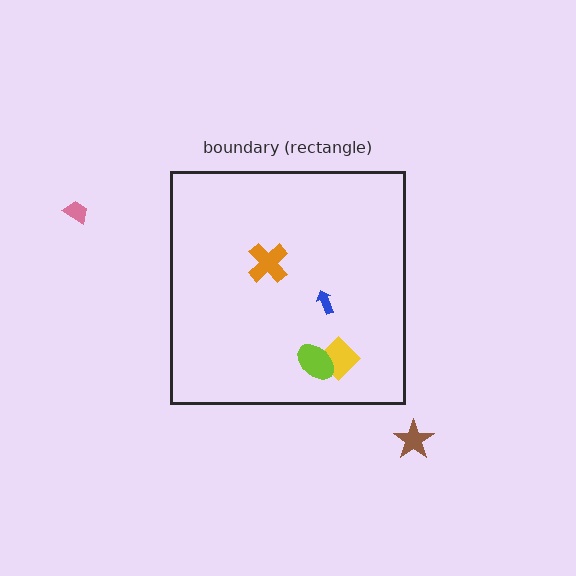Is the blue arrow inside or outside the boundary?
Inside.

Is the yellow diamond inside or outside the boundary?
Inside.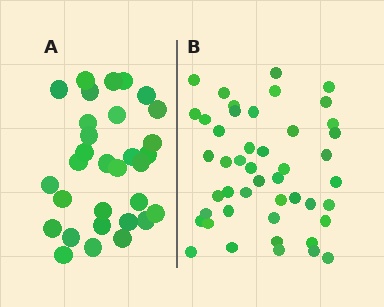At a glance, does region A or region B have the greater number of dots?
Region B (the right region) has more dots.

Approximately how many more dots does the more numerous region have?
Region B has approximately 15 more dots than region A.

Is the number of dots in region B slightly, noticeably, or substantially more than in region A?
Region B has substantially more. The ratio is roughly 1.5 to 1.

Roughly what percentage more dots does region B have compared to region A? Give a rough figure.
About 50% more.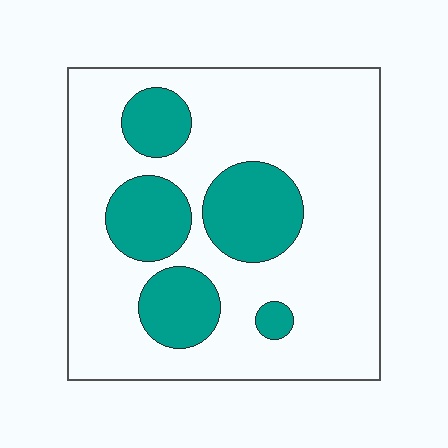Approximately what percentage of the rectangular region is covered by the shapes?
Approximately 25%.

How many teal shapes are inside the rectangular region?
5.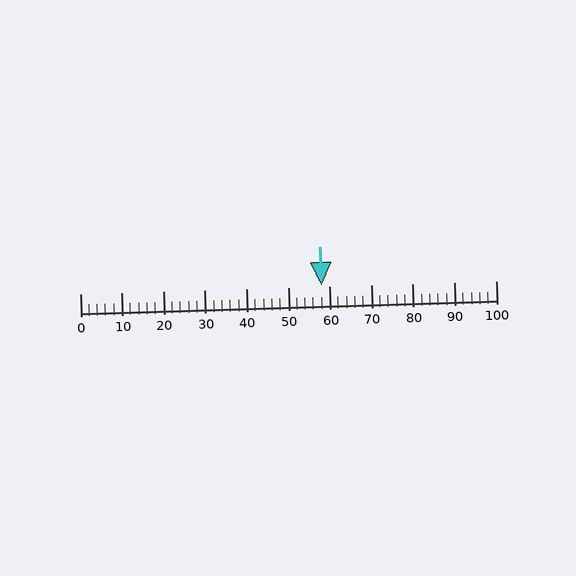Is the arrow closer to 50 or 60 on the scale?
The arrow is closer to 60.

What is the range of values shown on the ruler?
The ruler shows values from 0 to 100.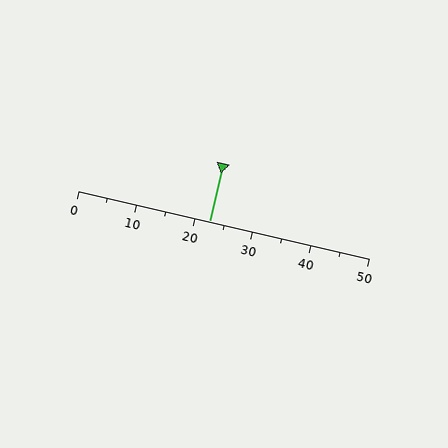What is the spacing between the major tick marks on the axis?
The major ticks are spaced 10 apart.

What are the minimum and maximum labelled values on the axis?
The axis runs from 0 to 50.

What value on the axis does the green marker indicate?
The marker indicates approximately 22.5.